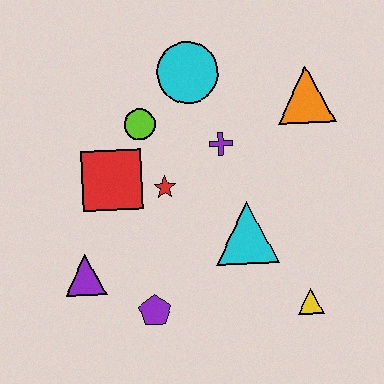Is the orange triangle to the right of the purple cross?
Yes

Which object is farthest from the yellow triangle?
The cyan circle is farthest from the yellow triangle.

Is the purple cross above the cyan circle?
No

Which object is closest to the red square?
The red star is closest to the red square.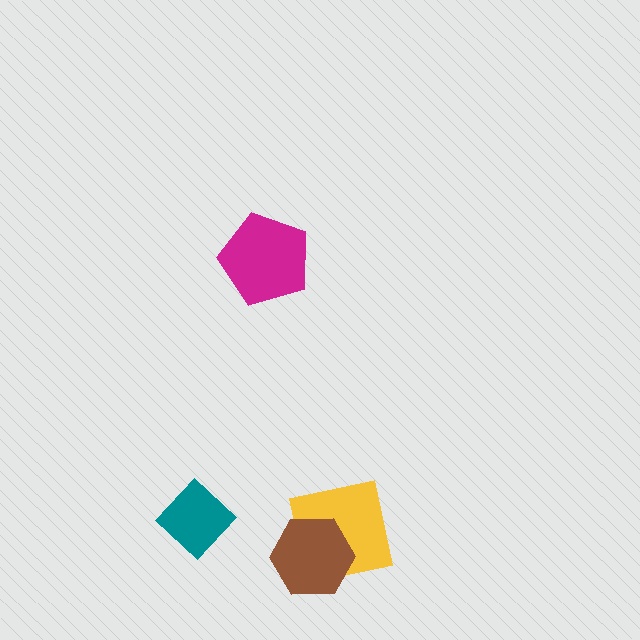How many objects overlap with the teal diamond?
0 objects overlap with the teal diamond.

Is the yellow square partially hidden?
Yes, it is partially covered by another shape.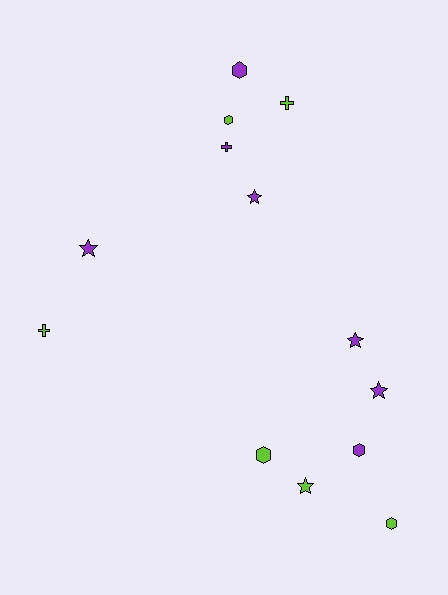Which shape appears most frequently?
Hexagon, with 5 objects.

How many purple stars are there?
There are 4 purple stars.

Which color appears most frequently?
Purple, with 7 objects.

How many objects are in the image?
There are 13 objects.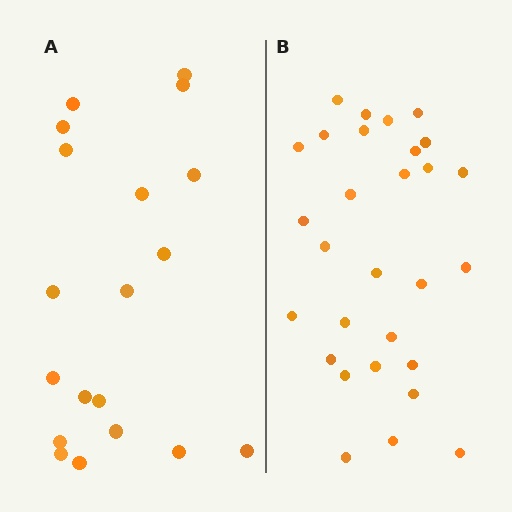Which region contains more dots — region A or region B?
Region B (the right region) has more dots.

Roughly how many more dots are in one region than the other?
Region B has roughly 10 or so more dots than region A.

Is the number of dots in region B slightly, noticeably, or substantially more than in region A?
Region B has substantially more. The ratio is roughly 1.5 to 1.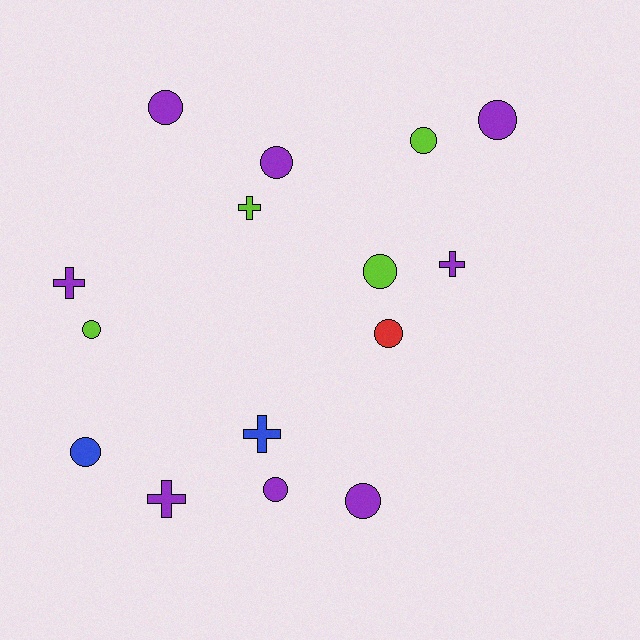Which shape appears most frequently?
Circle, with 10 objects.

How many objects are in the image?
There are 15 objects.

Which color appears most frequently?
Purple, with 8 objects.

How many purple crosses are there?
There are 3 purple crosses.